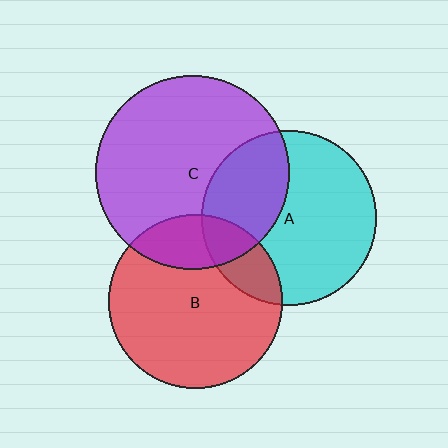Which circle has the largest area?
Circle C (purple).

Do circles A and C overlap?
Yes.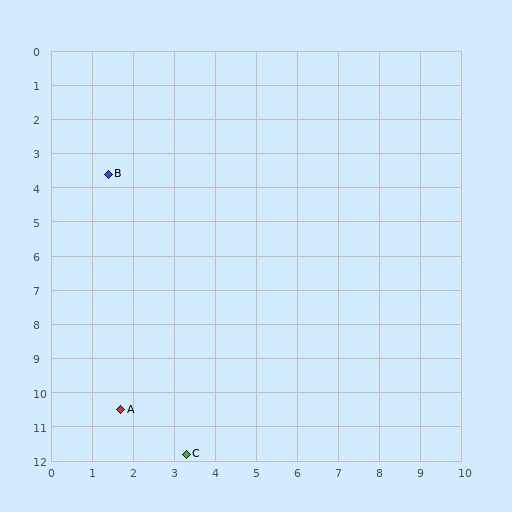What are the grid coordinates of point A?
Point A is at approximately (1.7, 10.5).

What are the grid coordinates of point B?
Point B is at approximately (1.4, 3.6).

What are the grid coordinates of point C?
Point C is at approximately (3.3, 11.8).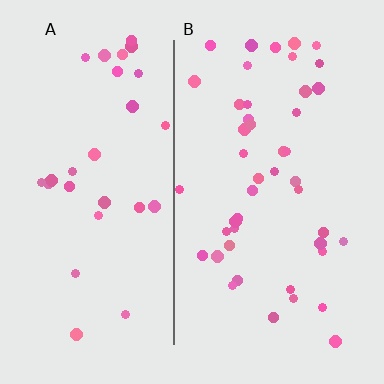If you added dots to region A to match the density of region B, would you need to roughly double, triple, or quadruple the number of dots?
Approximately double.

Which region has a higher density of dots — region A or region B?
B (the right).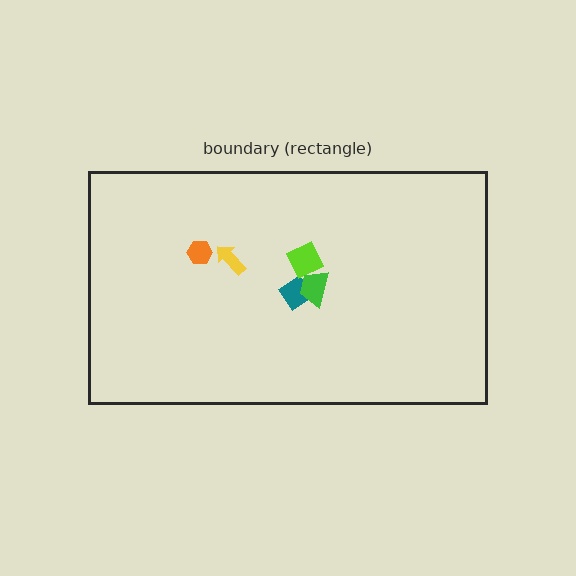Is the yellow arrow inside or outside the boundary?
Inside.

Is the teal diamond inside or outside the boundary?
Inside.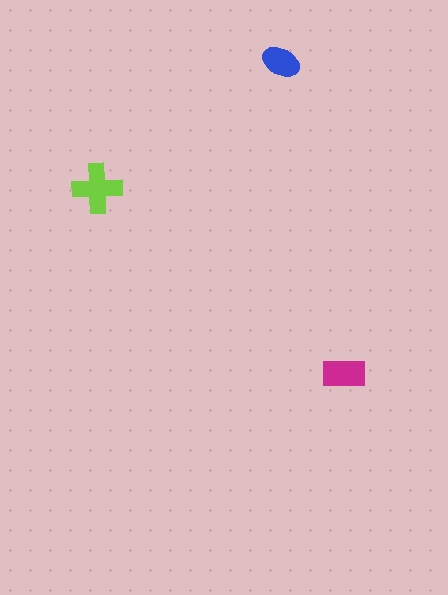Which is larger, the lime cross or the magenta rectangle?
The lime cross.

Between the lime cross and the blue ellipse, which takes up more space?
The lime cross.